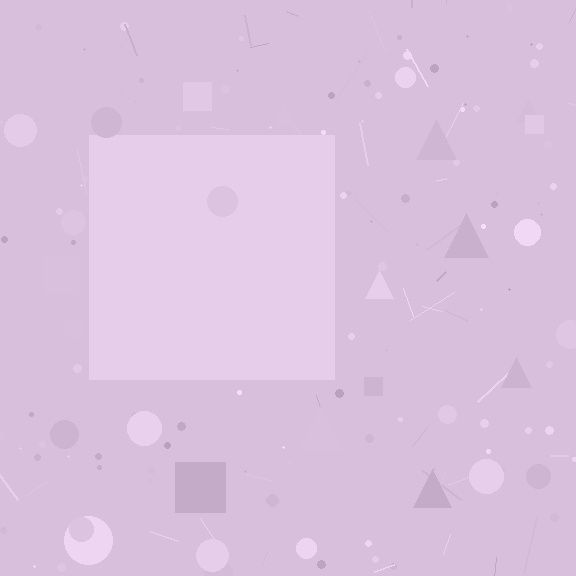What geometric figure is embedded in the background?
A square is embedded in the background.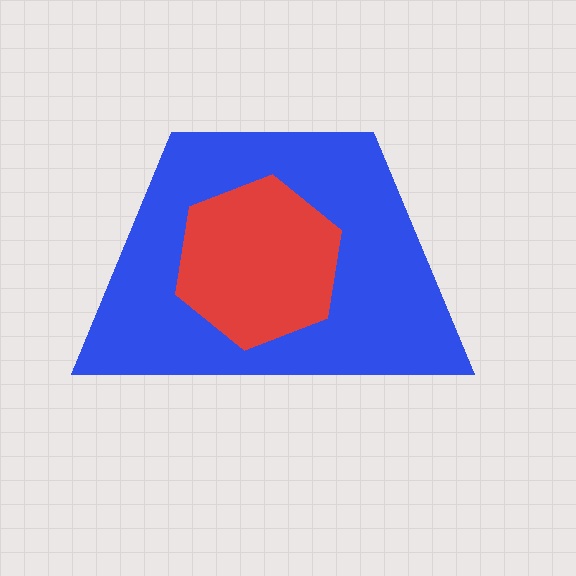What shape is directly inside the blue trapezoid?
The red hexagon.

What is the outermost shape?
The blue trapezoid.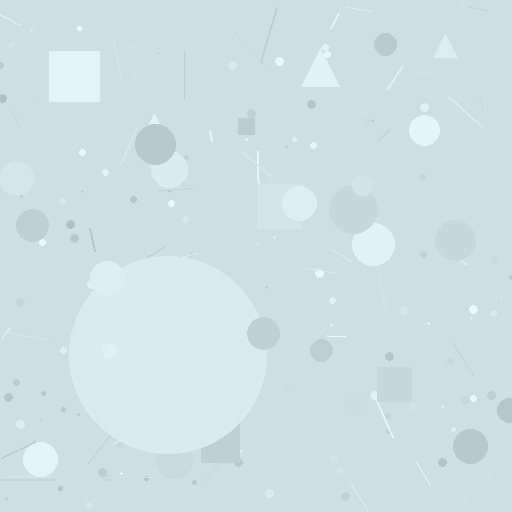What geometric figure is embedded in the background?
A circle is embedded in the background.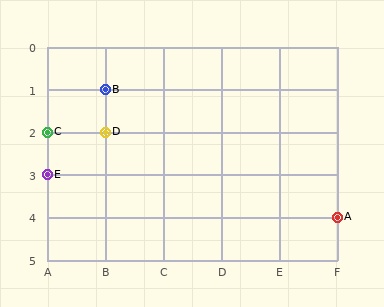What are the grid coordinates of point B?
Point B is at grid coordinates (B, 1).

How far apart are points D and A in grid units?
Points D and A are 4 columns and 2 rows apart (about 4.5 grid units diagonally).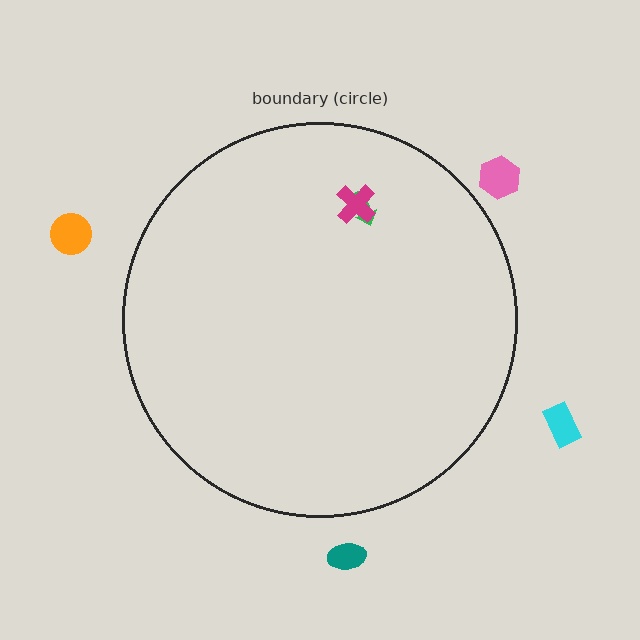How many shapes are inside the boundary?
2 inside, 4 outside.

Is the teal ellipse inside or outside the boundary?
Outside.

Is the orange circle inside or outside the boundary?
Outside.